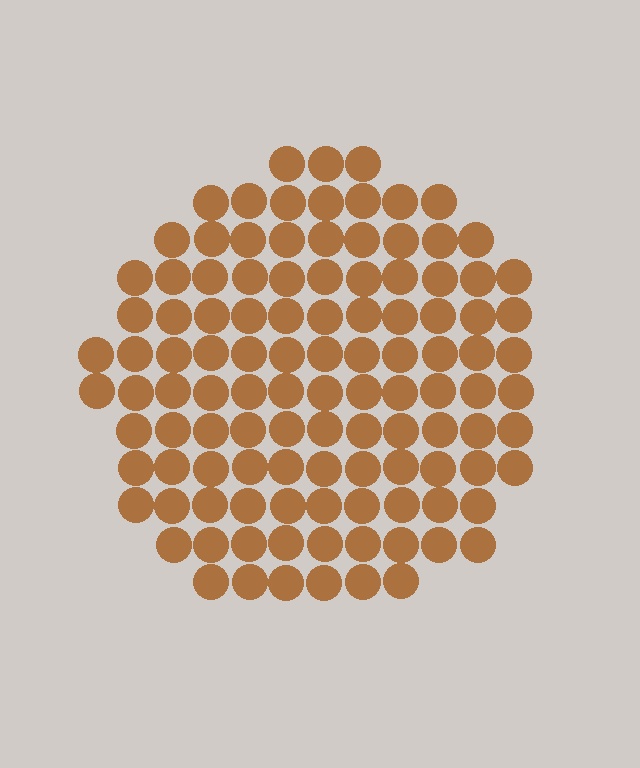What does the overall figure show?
The overall figure shows a circle.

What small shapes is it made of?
It is made of small circles.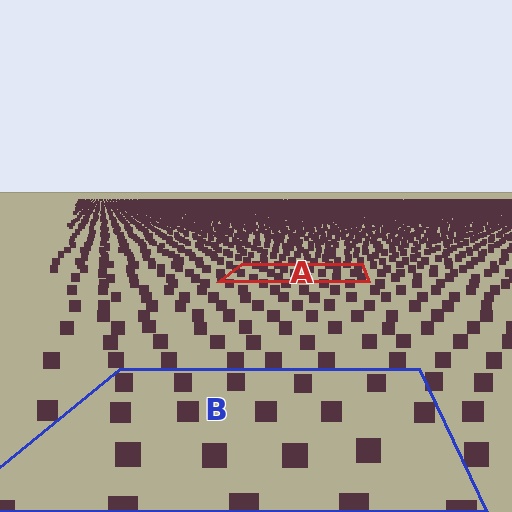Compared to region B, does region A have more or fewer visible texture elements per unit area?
Region A has more texture elements per unit area — they are packed more densely because it is farther away.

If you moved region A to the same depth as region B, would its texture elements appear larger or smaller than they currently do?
They would appear larger. At a closer depth, the same texture elements are projected at a bigger on-screen size.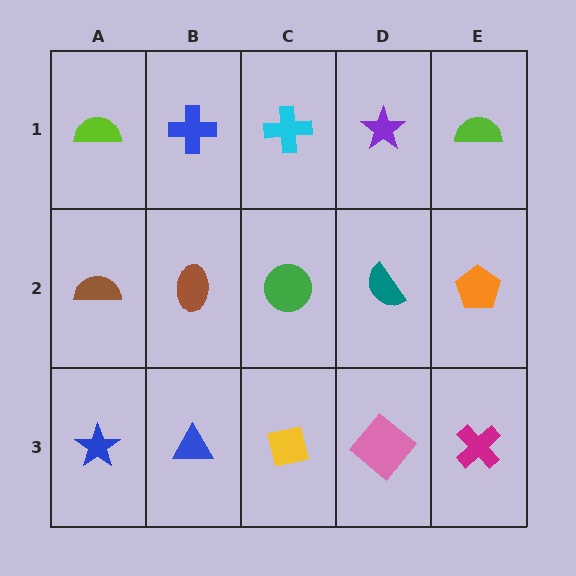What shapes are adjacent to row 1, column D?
A teal semicircle (row 2, column D), a cyan cross (row 1, column C), a lime semicircle (row 1, column E).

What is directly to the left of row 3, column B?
A blue star.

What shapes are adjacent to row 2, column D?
A purple star (row 1, column D), a pink diamond (row 3, column D), a green circle (row 2, column C), an orange pentagon (row 2, column E).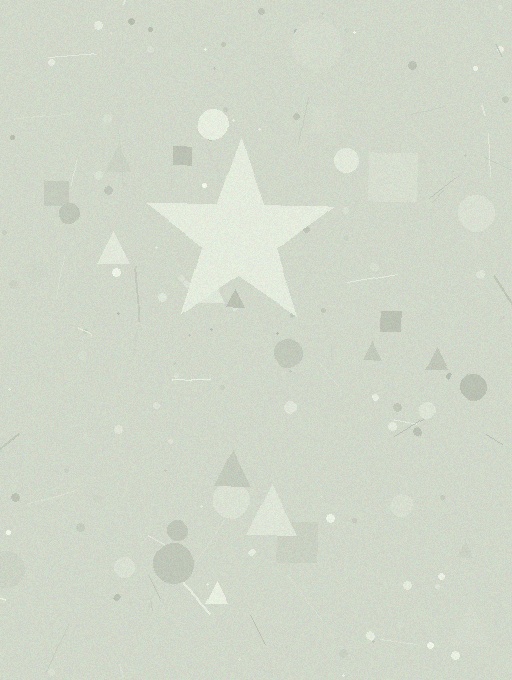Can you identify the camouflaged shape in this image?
The camouflaged shape is a star.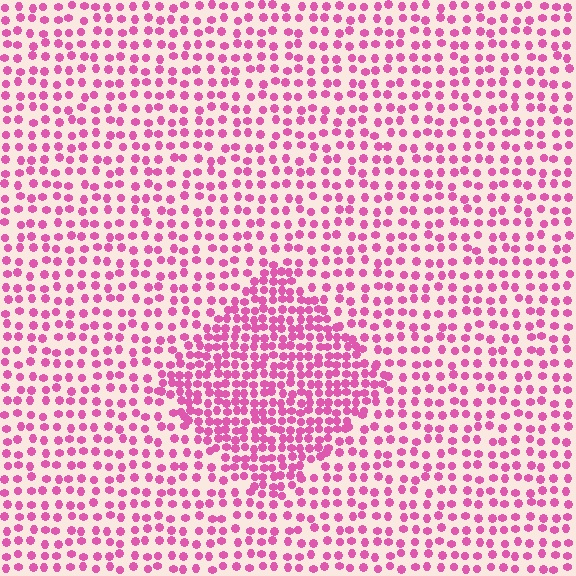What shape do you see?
I see a diamond.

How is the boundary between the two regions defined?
The boundary is defined by a change in element density (approximately 1.9x ratio). All elements are the same color, size, and shape.